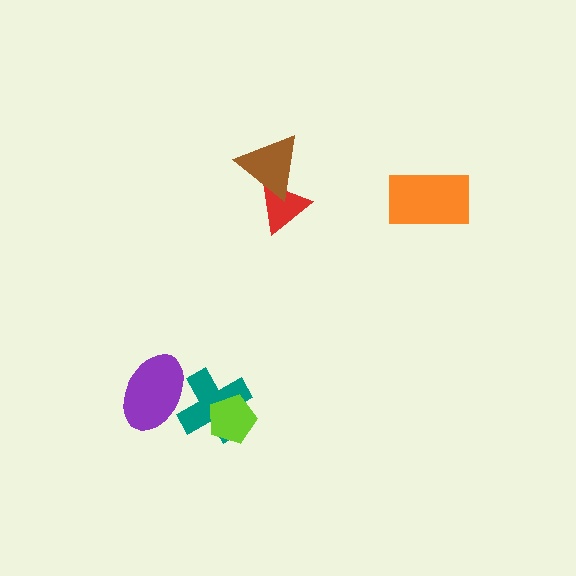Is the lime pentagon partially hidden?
No, no other shape covers it.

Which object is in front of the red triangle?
The brown triangle is in front of the red triangle.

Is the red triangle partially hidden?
Yes, it is partially covered by another shape.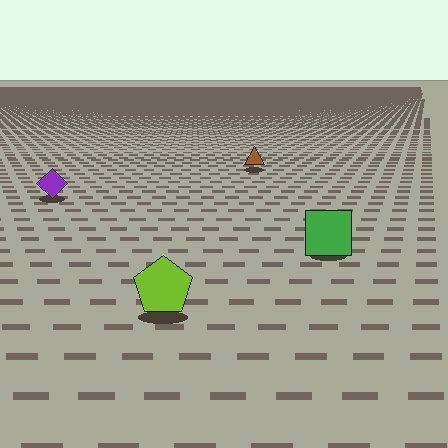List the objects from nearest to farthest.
From nearest to farthest: the lime pentagon, the green square, the purple diamond, the brown triangle.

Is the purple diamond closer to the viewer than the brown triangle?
Yes. The purple diamond is closer — you can tell from the texture gradient: the ground texture is coarser near it.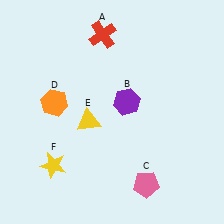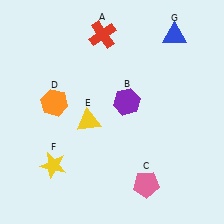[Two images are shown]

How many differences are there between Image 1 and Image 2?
There is 1 difference between the two images.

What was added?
A blue triangle (G) was added in Image 2.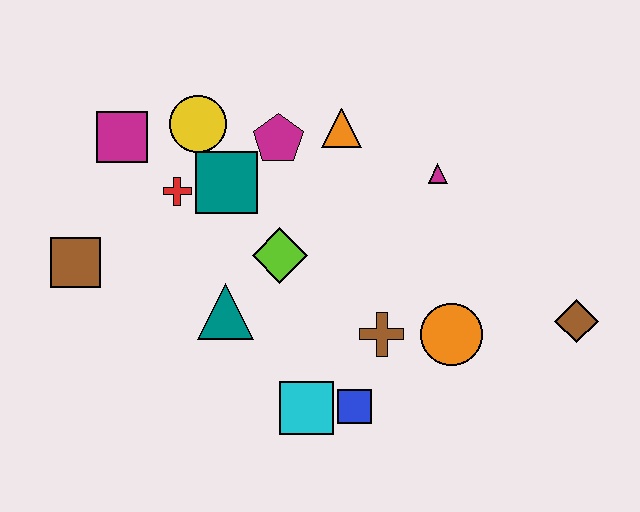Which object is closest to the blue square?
The cyan square is closest to the blue square.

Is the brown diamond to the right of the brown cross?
Yes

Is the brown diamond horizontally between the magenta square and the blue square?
No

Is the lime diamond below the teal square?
Yes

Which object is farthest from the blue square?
The magenta square is farthest from the blue square.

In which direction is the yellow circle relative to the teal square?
The yellow circle is above the teal square.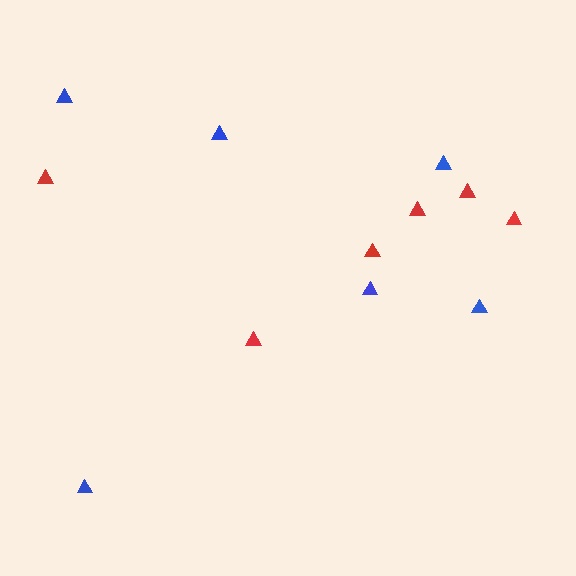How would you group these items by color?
There are 2 groups: one group of red triangles (6) and one group of blue triangles (6).